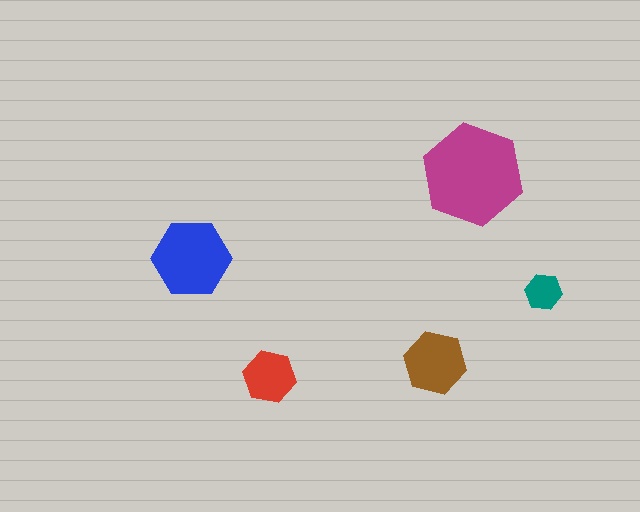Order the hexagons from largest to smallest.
the magenta one, the blue one, the brown one, the red one, the teal one.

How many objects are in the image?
There are 5 objects in the image.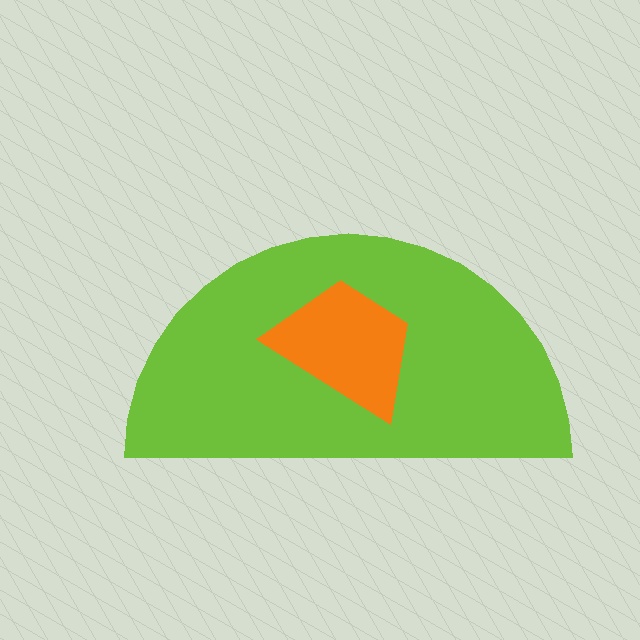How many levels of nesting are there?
2.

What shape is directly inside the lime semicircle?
The orange trapezoid.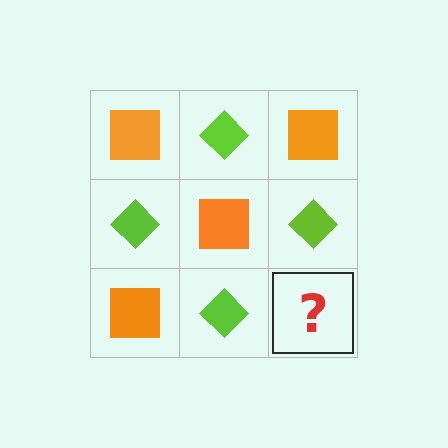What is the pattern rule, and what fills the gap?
The rule is that it alternates orange square and lime diamond in a checkerboard pattern. The gap should be filled with an orange square.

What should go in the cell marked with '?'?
The missing cell should contain an orange square.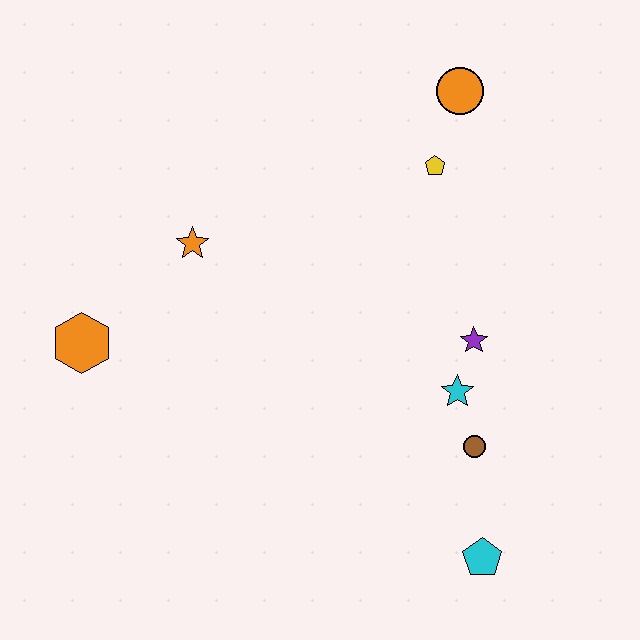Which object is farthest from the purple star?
The orange hexagon is farthest from the purple star.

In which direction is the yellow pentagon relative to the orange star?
The yellow pentagon is to the right of the orange star.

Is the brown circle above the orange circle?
No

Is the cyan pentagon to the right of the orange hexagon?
Yes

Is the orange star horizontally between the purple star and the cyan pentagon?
No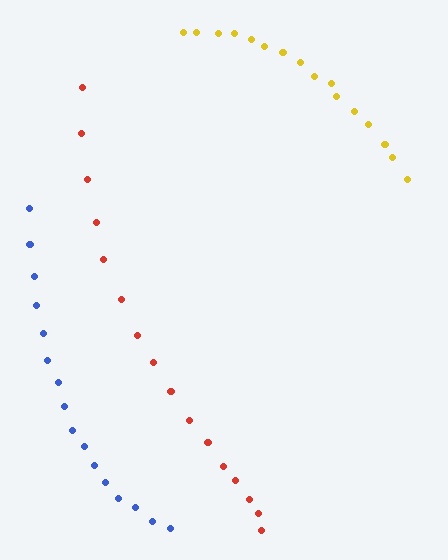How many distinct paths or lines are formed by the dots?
There are 3 distinct paths.